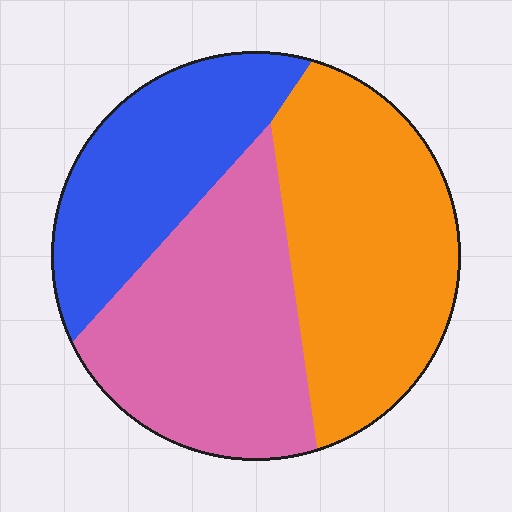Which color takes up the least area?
Blue, at roughly 25%.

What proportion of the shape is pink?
Pink takes up about three eighths (3/8) of the shape.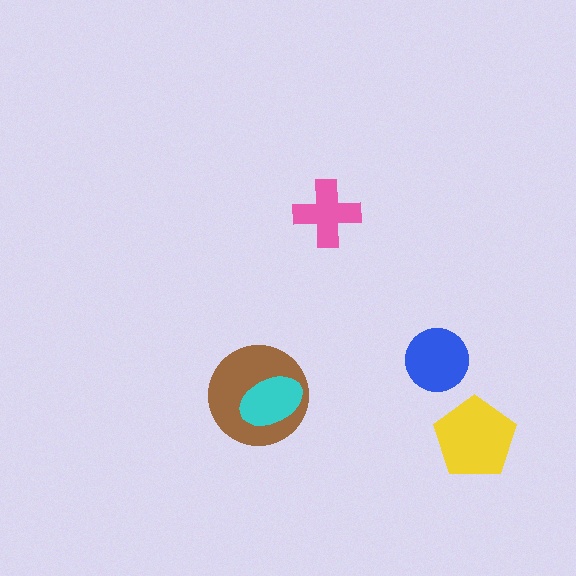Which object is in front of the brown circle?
The cyan ellipse is in front of the brown circle.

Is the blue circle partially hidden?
No, no other shape covers it.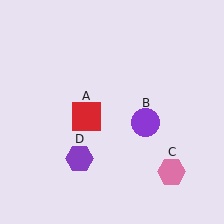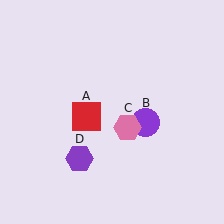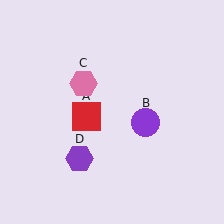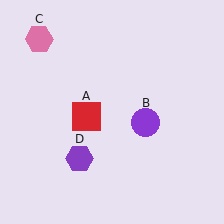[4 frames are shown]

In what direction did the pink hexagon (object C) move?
The pink hexagon (object C) moved up and to the left.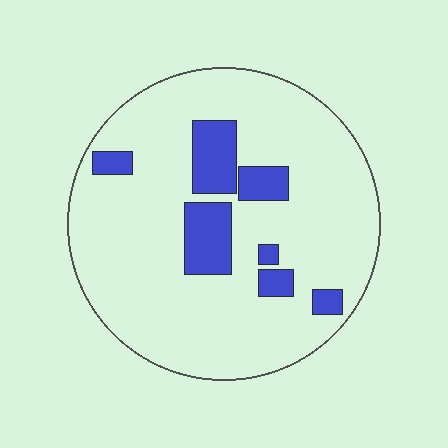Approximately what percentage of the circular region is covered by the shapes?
Approximately 15%.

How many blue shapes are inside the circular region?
7.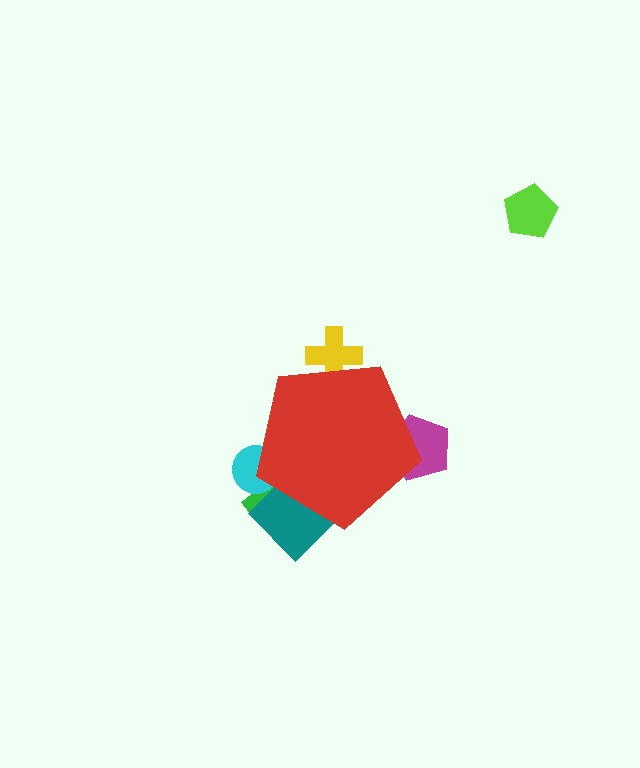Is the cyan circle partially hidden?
Yes, the cyan circle is partially hidden behind the red pentagon.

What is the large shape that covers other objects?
A red pentagon.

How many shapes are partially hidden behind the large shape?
5 shapes are partially hidden.